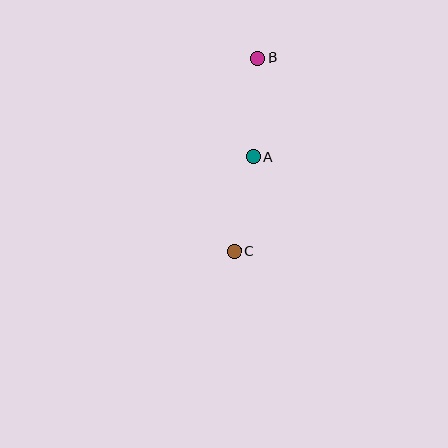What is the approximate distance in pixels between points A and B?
The distance between A and B is approximately 99 pixels.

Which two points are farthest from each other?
Points B and C are farthest from each other.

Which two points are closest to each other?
Points A and C are closest to each other.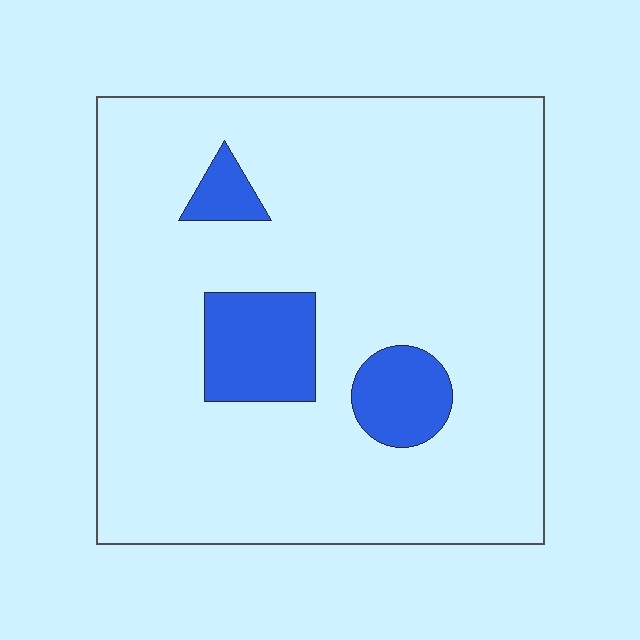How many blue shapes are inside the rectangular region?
3.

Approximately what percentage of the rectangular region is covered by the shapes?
Approximately 10%.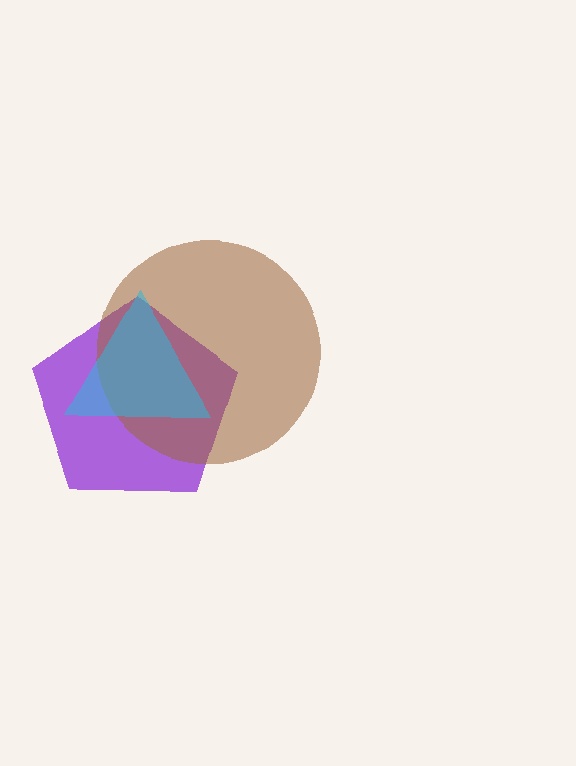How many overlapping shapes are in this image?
There are 3 overlapping shapes in the image.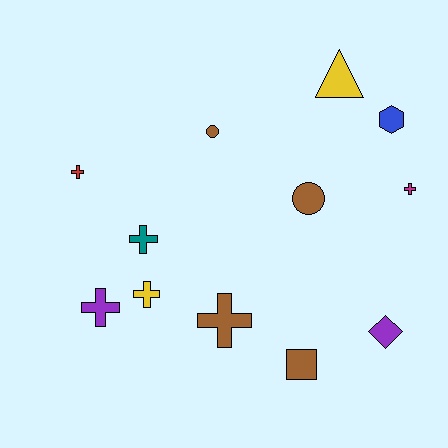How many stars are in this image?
There are no stars.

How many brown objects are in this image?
There are 4 brown objects.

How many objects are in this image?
There are 12 objects.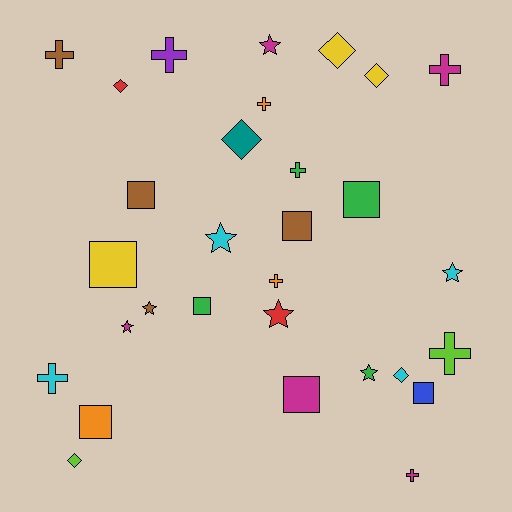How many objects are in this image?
There are 30 objects.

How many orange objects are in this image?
There are 3 orange objects.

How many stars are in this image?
There are 7 stars.